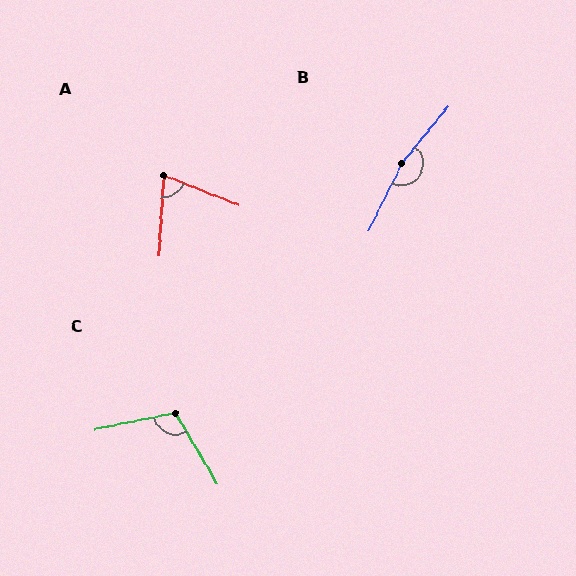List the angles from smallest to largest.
A (72°), C (109°), B (167°).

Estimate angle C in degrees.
Approximately 109 degrees.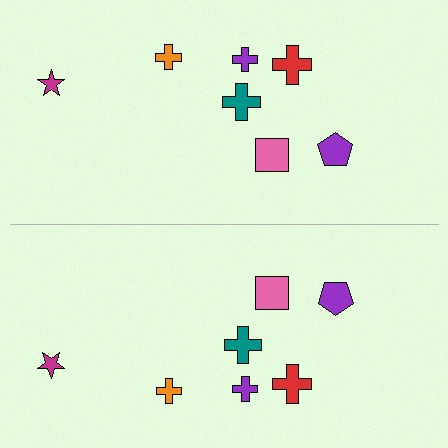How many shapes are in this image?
There are 14 shapes in this image.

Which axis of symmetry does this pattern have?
The pattern has a horizontal axis of symmetry running through the center of the image.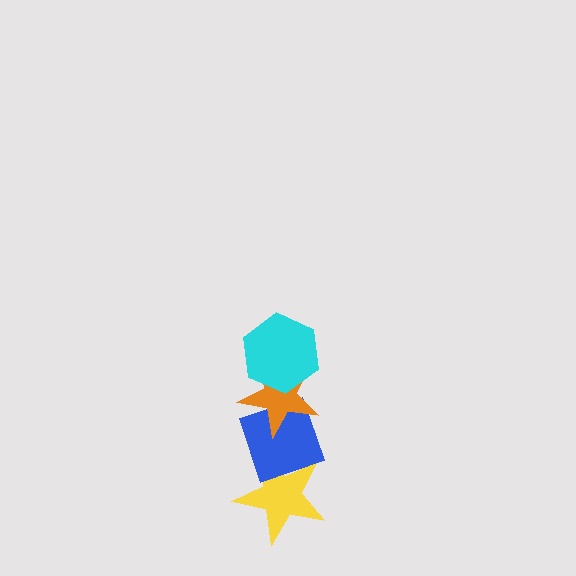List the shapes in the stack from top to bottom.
From top to bottom: the cyan hexagon, the orange star, the blue diamond, the yellow star.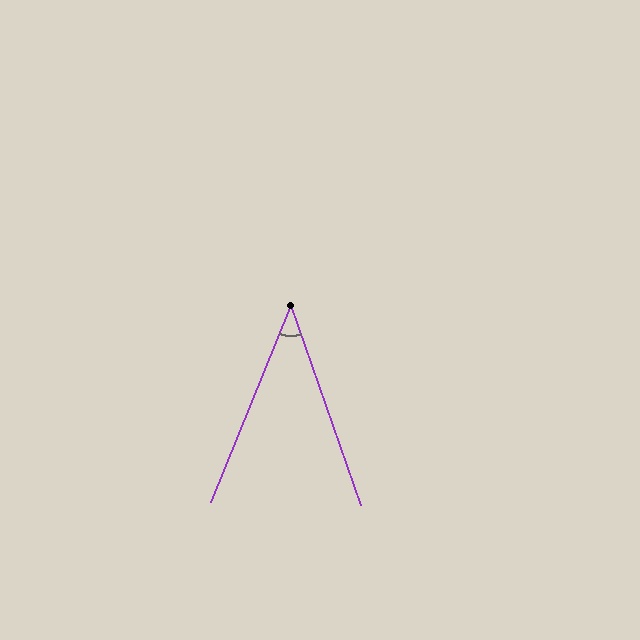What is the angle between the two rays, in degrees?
Approximately 41 degrees.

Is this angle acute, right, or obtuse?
It is acute.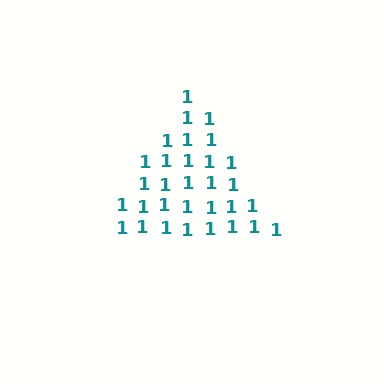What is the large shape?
The large shape is a triangle.